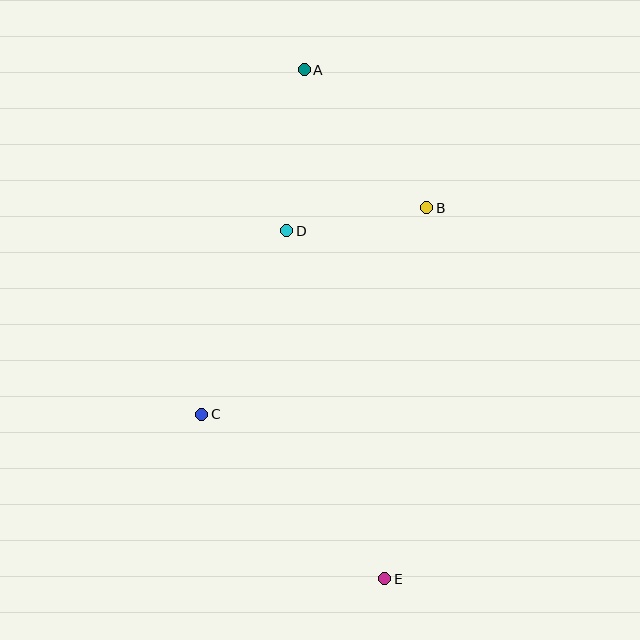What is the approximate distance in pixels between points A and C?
The distance between A and C is approximately 360 pixels.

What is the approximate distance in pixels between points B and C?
The distance between B and C is approximately 305 pixels.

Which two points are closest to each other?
Points B and D are closest to each other.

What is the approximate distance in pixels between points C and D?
The distance between C and D is approximately 202 pixels.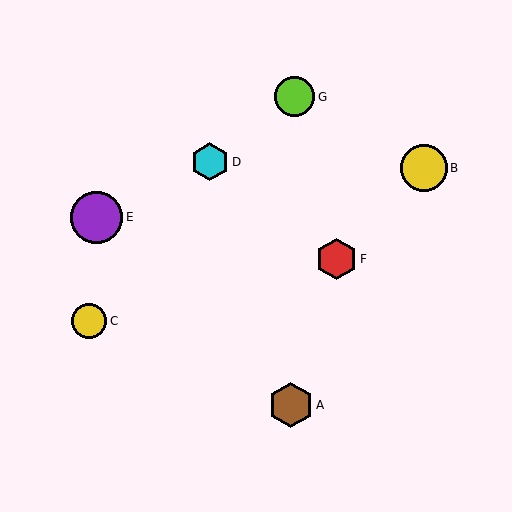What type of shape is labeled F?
Shape F is a red hexagon.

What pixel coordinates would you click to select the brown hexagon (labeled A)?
Click at (291, 405) to select the brown hexagon A.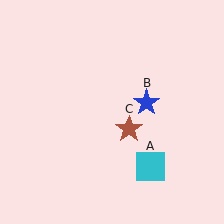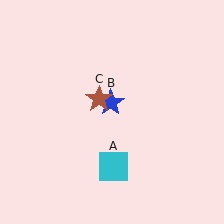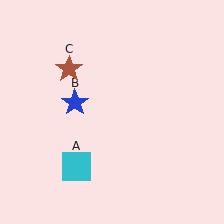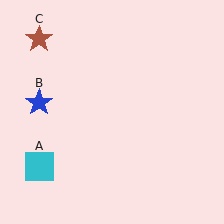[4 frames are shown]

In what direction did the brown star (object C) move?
The brown star (object C) moved up and to the left.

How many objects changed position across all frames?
3 objects changed position: cyan square (object A), blue star (object B), brown star (object C).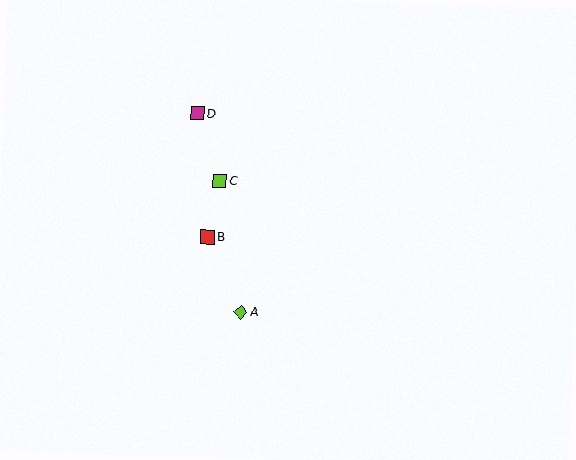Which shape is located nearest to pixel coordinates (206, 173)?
The lime square (labeled C) at (220, 181) is nearest to that location.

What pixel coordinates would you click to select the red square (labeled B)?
Click at (207, 237) to select the red square B.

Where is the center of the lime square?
The center of the lime square is at (220, 181).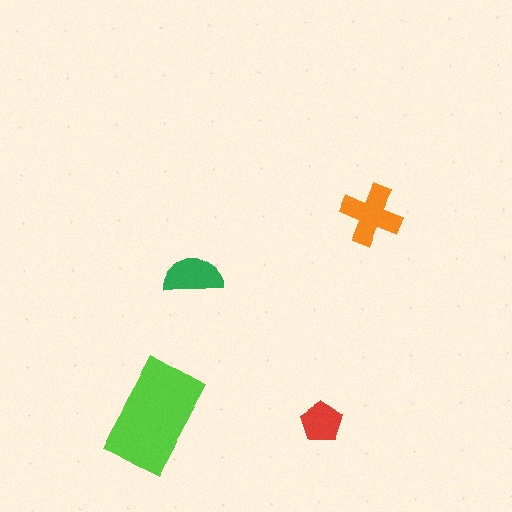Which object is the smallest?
The red pentagon.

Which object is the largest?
The lime rectangle.